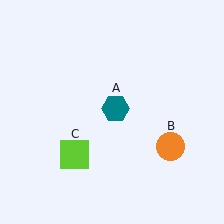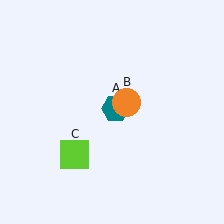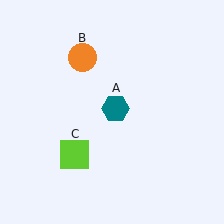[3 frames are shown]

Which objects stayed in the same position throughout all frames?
Teal hexagon (object A) and lime square (object C) remained stationary.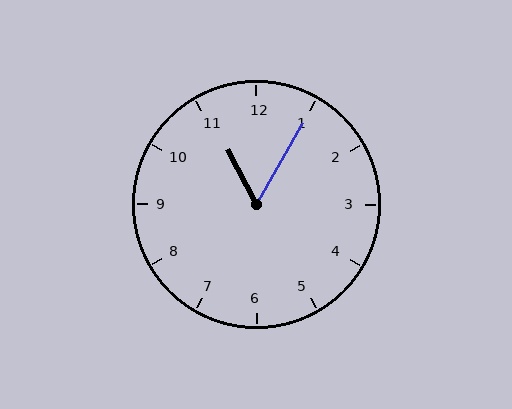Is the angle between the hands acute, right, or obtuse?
It is acute.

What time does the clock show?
11:05.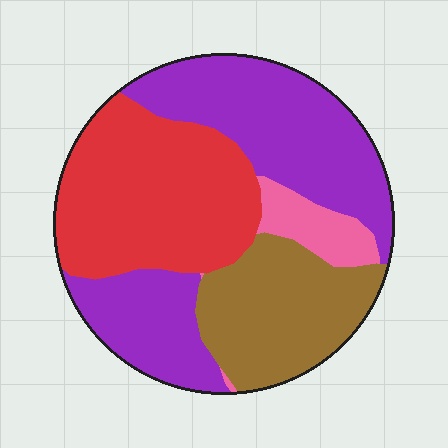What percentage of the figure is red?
Red covers about 30% of the figure.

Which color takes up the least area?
Pink, at roughly 5%.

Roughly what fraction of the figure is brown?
Brown takes up between a sixth and a third of the figure.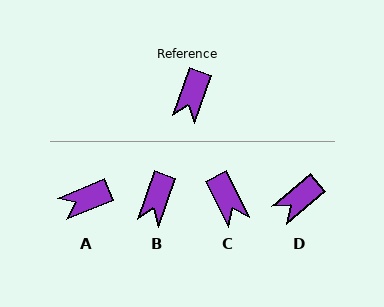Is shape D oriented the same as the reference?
No, it is off by about 31 degrees.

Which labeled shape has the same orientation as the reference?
B.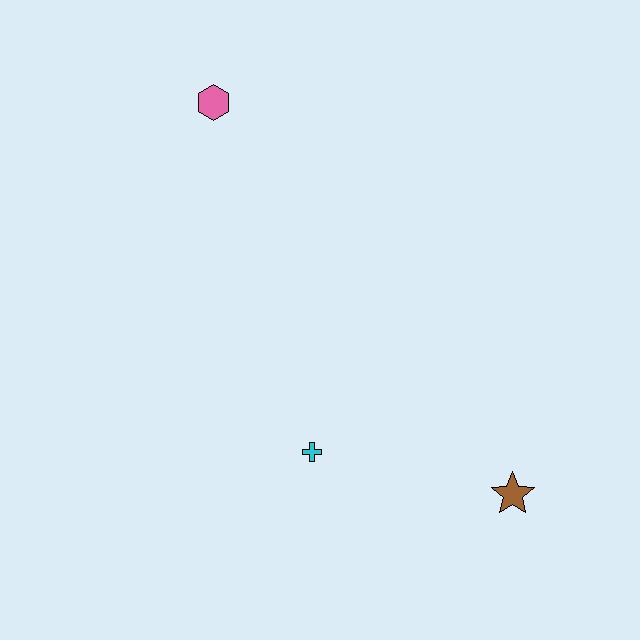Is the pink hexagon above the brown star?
Yes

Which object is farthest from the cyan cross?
The pink hexagon is farthest from the cyan cross.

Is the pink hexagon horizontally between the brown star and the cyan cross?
No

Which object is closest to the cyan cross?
The brown star is closest to the cyan cross.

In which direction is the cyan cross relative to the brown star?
The cyan cross is to the left of the brown star.